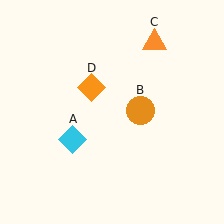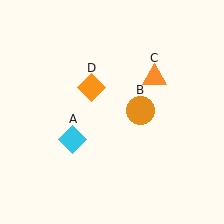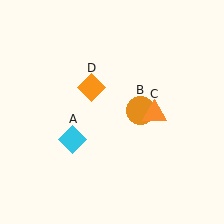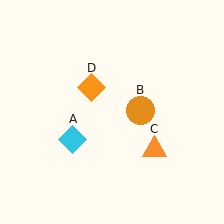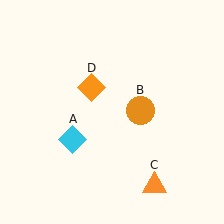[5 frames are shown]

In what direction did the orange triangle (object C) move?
The orange triangle (object C) moved down.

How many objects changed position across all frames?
1 object changed position: orange triangle (object C).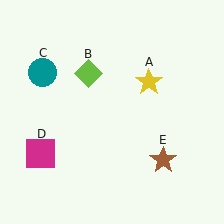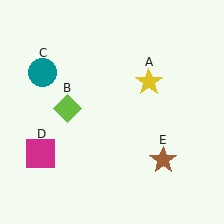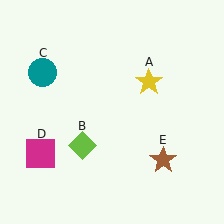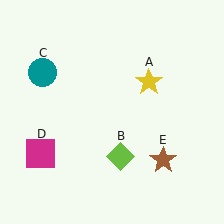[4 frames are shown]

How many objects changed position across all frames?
1 object changed position: lime diamond (object B).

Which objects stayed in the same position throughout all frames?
Yellow star (object A) and teal circle (object C) and magenta square (object D) and brown star (object E) remained stationary.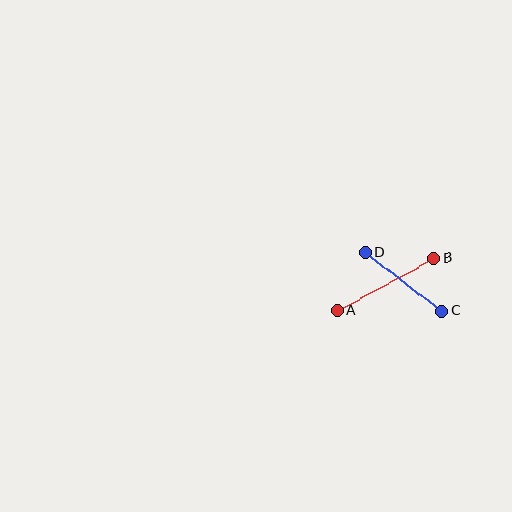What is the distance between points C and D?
The distance is approximately 96 pixels.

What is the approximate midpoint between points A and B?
The midpoint is at approximately (386, 284) pixels.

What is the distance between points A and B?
The distance is approximately 110 pixels.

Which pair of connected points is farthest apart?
Points A and B are farthest apart.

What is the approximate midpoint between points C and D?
The midpoint is at approximately (404, 282) pixels.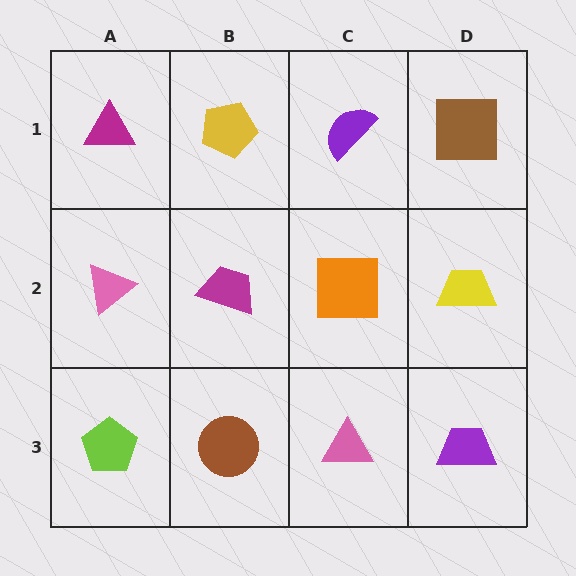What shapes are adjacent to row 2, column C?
A purple semicircle (row 1, column C), a pink triangle (row 3, column C), a magenta trapezoid (row 2, column B), a yellow trapezoid (row 2, column D).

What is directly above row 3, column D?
A yellow trapezoid.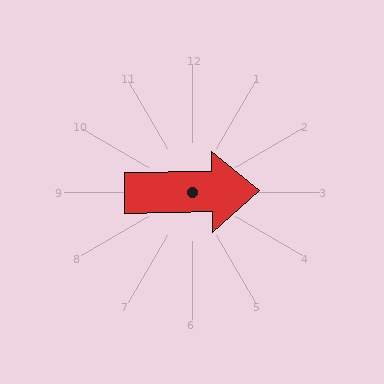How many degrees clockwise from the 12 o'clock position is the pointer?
Approximately 89 degrees.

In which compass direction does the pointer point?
East.